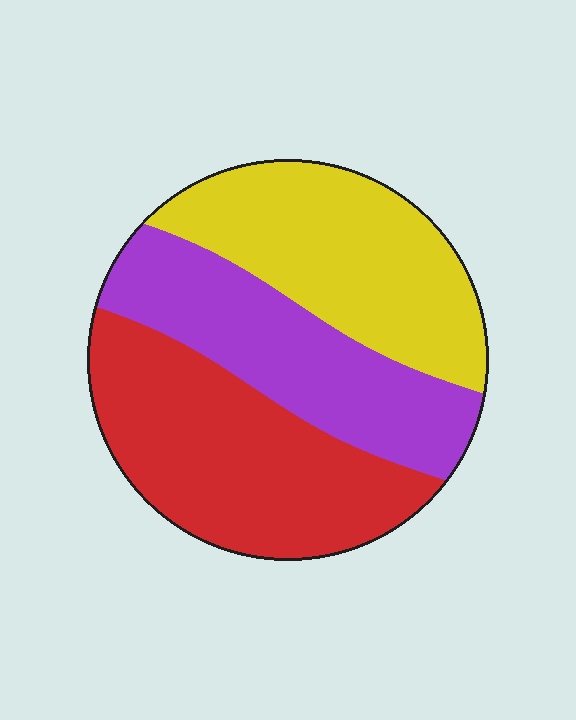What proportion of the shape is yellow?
Yellow covers about 35% of the shape.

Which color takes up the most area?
Red, at roughly 35%.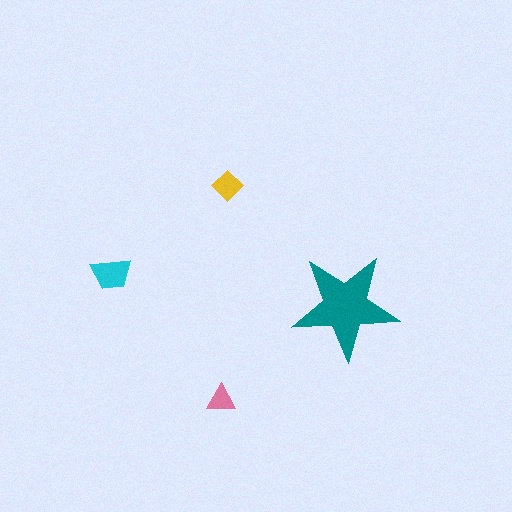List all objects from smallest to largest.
The pink triangle, the yellow diamond, the cyan trapezoid, the teal star.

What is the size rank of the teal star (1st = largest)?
1st.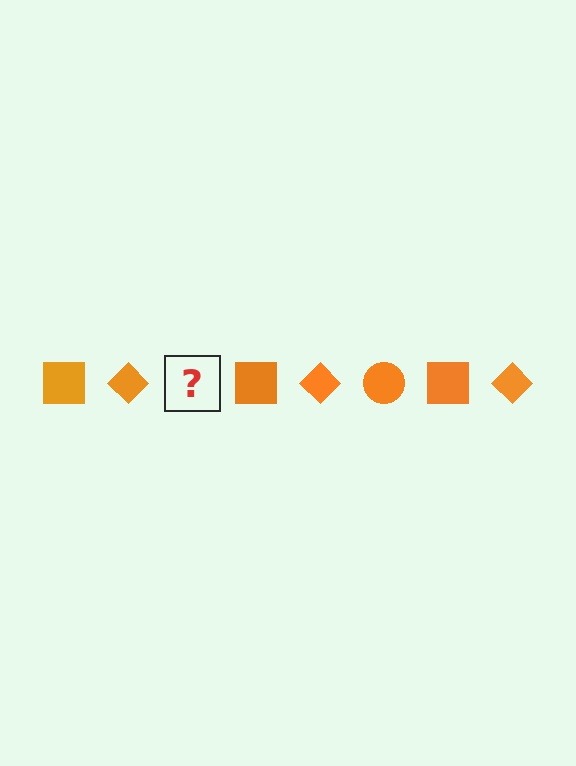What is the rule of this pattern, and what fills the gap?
The rule is that the pattern cycles through square, diamond, circle shapes in orange. The gap should be filled with an orange circle.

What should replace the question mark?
The question mark should be replaced with an orange circle.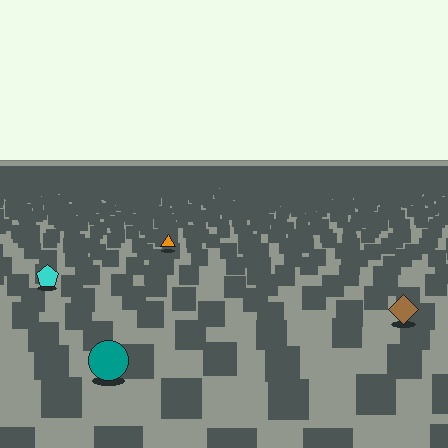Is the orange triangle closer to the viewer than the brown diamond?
No. The brown diamond is closer — you can tell from the texture gradient: the ground texture is coarser near it.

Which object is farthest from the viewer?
The orange triangle is farthest from the viewer. It appears smaller and the ground texture around it is denser.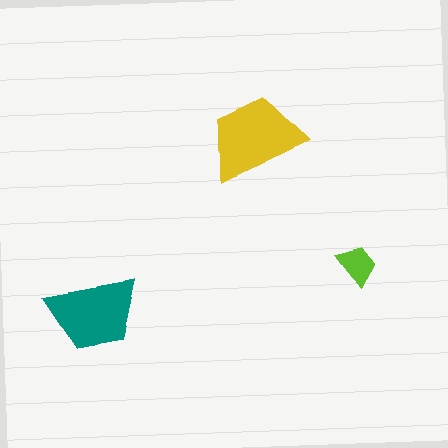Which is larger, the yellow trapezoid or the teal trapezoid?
The yellow one.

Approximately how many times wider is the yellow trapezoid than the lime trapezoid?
About 2.5 times wider.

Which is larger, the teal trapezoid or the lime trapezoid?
The teal one.